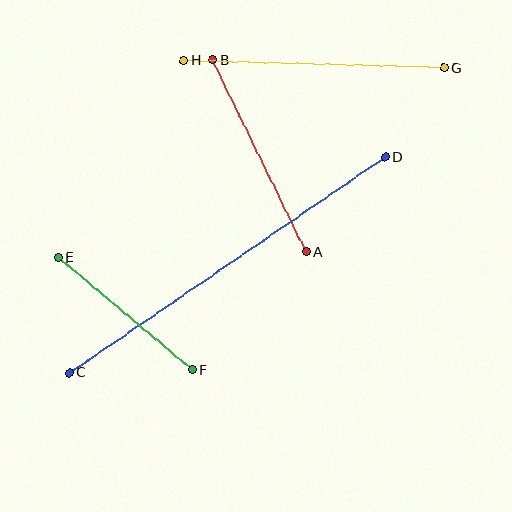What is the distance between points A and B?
The distance is approximately 214 pixels.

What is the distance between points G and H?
The distance is approximately 260 pixels.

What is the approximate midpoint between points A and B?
The midpoint is at approximately (260, 156) pixels.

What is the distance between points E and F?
The distance is approximately 175 pixels.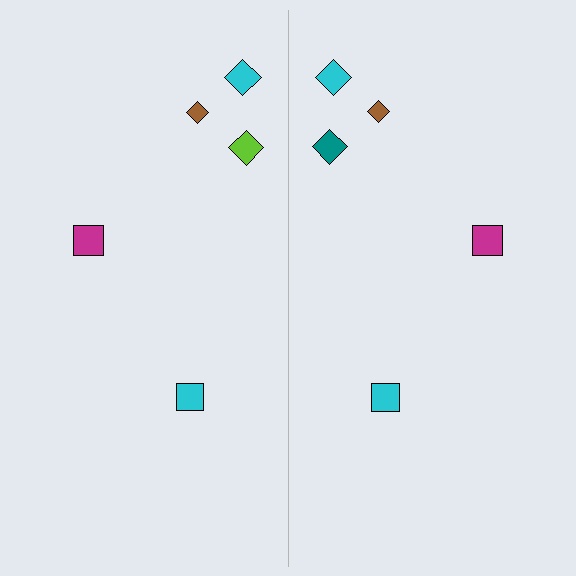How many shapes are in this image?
There are 10 shapes in this image.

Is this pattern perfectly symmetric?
No, the pattern is not perfectly symmetric. The teal diamond on the right side breaks the symmetry — its mirror counterpart is lime.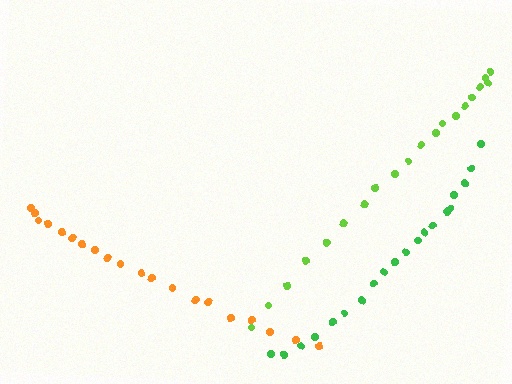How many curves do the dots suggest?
There are 3 distinct paths.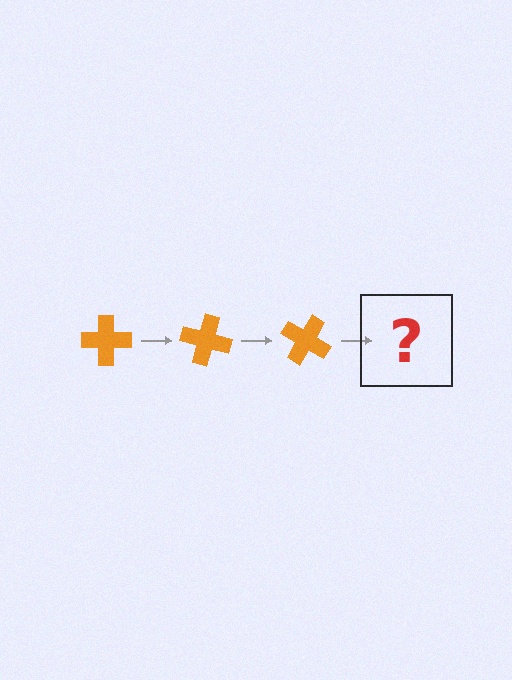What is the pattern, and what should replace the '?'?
The pattern is that the cross rotates 15 degrees each step. The '?' should be an orange cross rotated 45 degrees.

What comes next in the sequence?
The next element should be an orange cross rotated 45 degrees.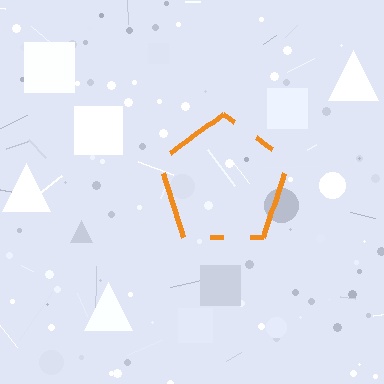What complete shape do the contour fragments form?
The contour fragments form a pentagon.